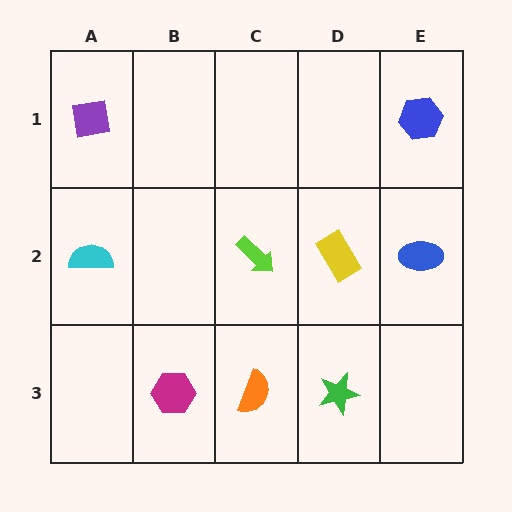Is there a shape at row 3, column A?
No, that cell is empty.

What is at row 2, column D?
A yellow rectangle.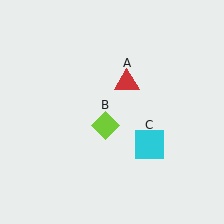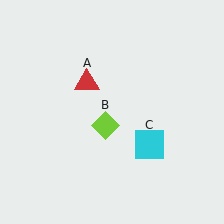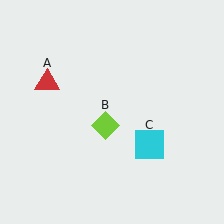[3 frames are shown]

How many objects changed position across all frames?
1 object changed position: red triangle (object A).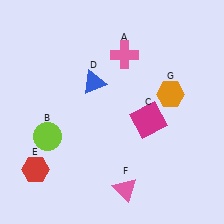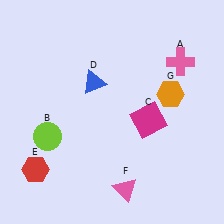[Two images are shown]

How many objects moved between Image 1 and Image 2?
1 object moved between the two images.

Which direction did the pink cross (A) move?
The pink cross (A) moved right.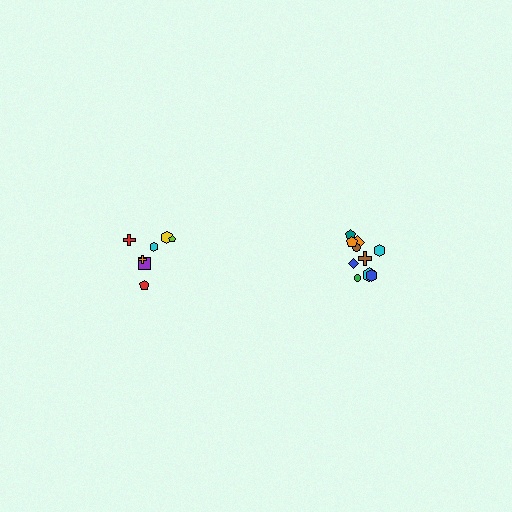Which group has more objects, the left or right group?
The right group.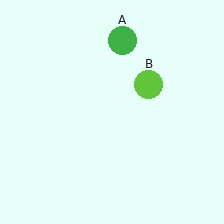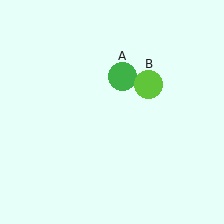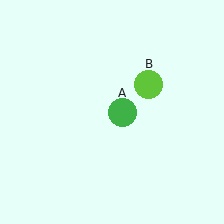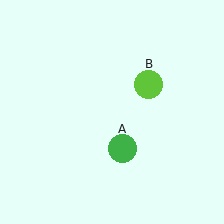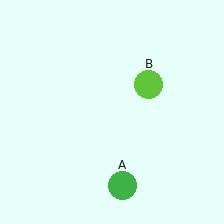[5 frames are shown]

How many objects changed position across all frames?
1 object changed position: green circle (object A).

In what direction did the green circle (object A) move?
The green circle (object A) moved down.